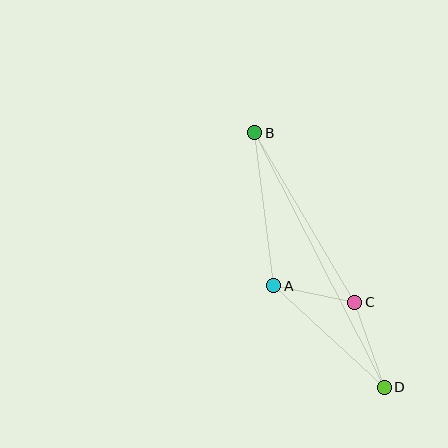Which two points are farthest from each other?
Points B and D are farthest from each other.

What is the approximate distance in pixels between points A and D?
The distance between A and D is approximately 150 pixels.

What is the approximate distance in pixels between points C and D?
The distance between C and D is approximately 90 pixels.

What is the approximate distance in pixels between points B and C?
The distance between B and C is approximately 197 pixels.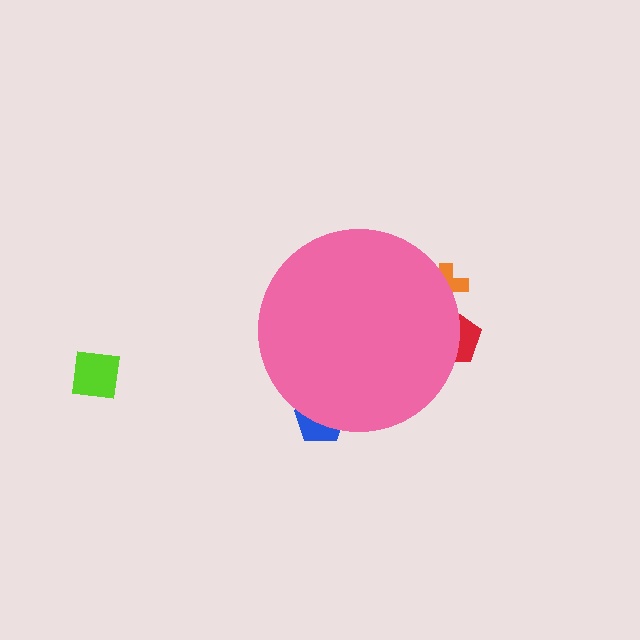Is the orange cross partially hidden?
Yes, the orange cross is partially hidden behind the pink circle.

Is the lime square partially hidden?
No, the lime square is fully visible.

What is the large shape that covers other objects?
A pink circle.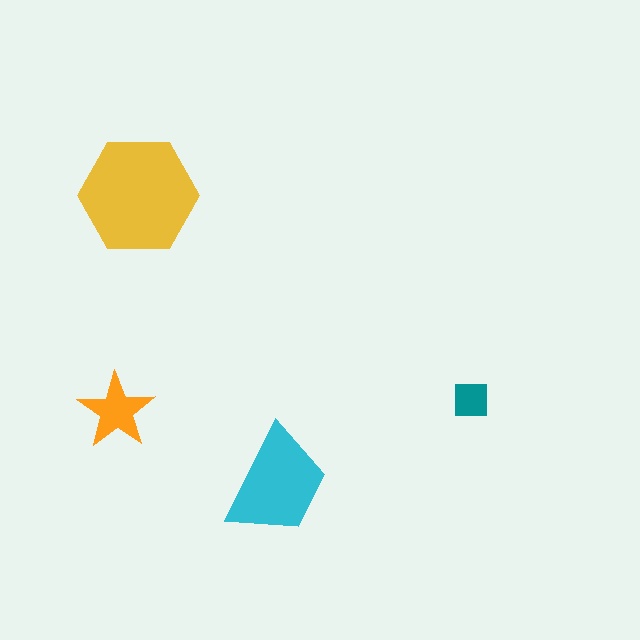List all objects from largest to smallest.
The yellow hexagon, the cyan trapezoid, the orange star, the teal square.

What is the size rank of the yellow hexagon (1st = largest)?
1st.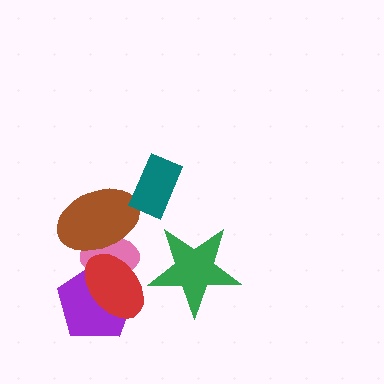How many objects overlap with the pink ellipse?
3 objects overlap with the pink ellipse.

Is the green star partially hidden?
No, no other shape covers it.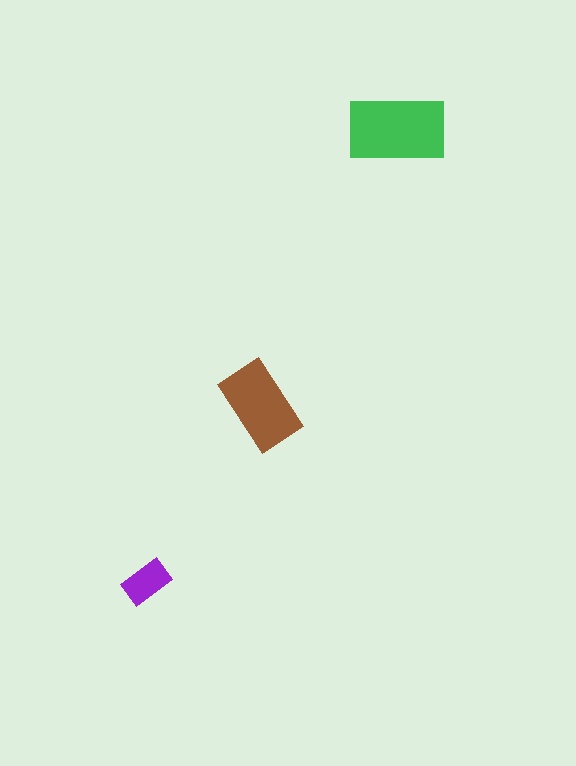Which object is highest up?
The green rectangle is topmost.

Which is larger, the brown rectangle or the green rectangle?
The green one.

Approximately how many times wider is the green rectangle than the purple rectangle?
About 2 times wider.